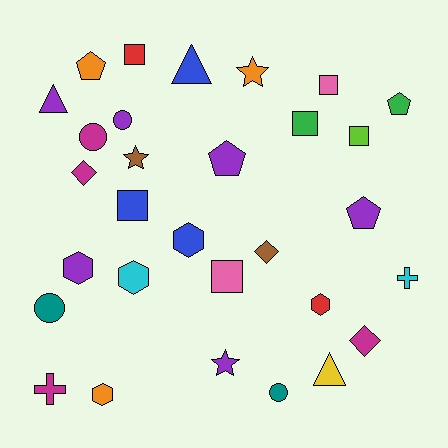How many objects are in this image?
There are 30 objects.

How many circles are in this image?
There are 4 circles.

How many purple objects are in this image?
There are 6 purple objects.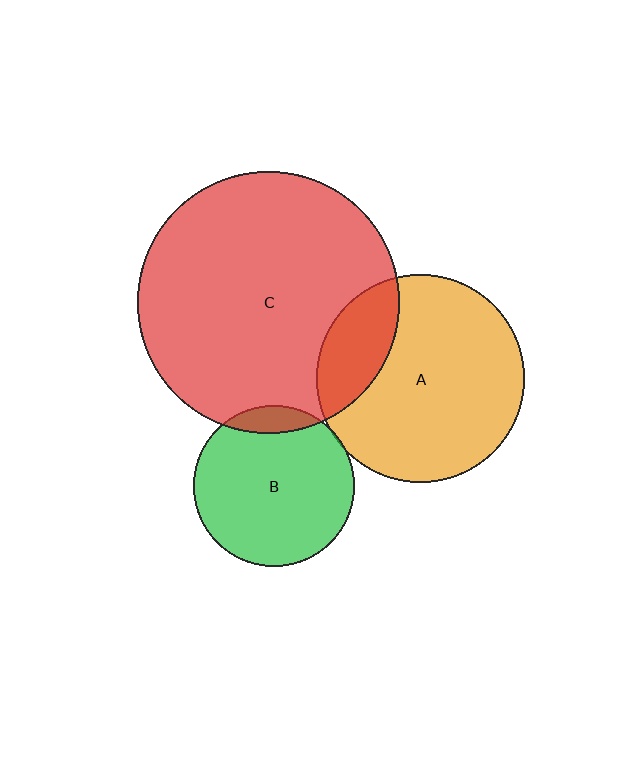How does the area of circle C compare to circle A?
Approximately 1.6 times.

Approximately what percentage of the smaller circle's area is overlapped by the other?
Approximately 5%.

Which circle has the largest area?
Circle C (red).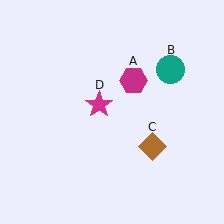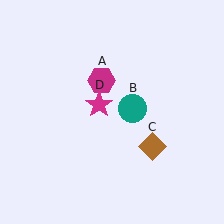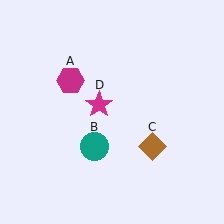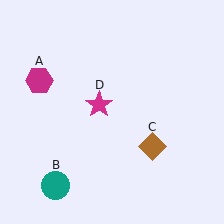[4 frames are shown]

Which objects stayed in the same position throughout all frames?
Brown diamond (object C) and magenta star (object D) remained stationary.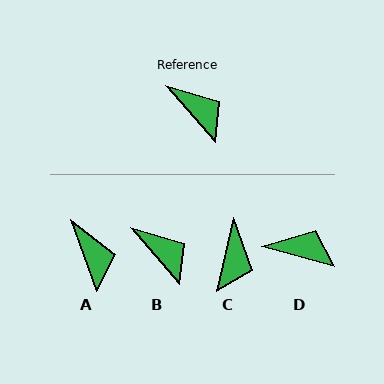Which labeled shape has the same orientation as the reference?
B.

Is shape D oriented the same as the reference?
No, it is off by about 34 degrees.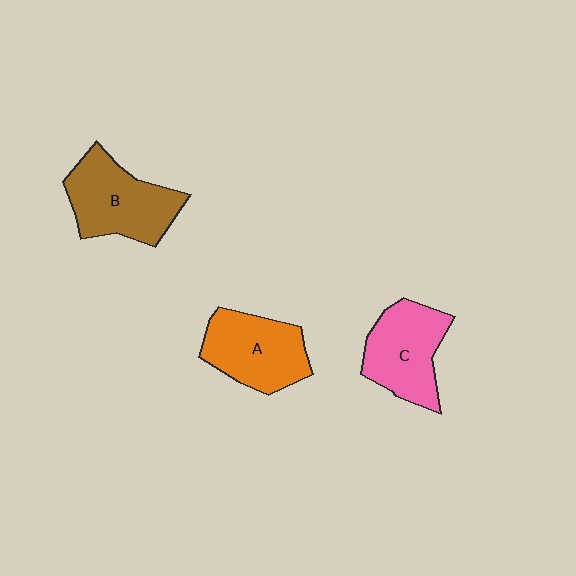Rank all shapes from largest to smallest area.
From largest to smallest: B (brown), A (orange), C (pink).